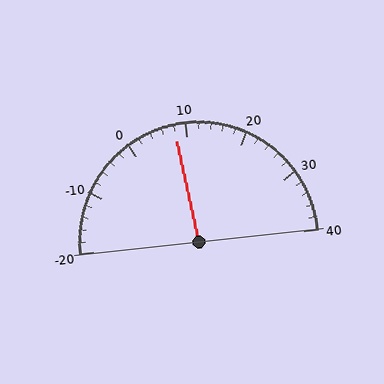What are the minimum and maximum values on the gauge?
The gauge ranges from -20 to 40.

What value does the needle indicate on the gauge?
The needle indicates approximately 8.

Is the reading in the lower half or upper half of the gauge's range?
The reading is in the lower half of the range (-20 to 40).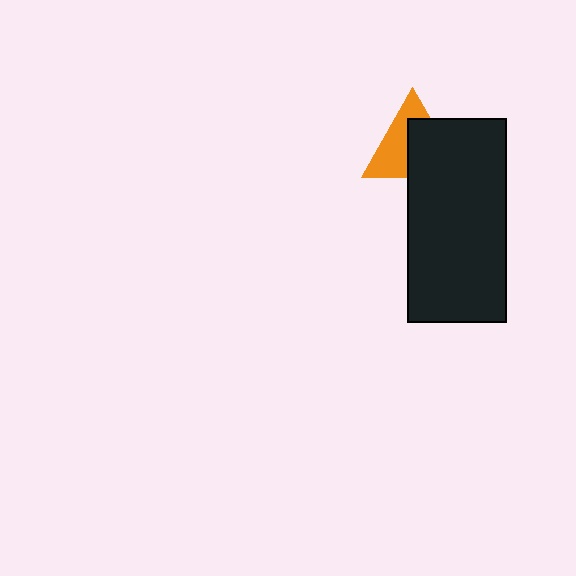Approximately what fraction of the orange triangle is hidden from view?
Roughly 51% of the orange triangle is hidden behind the black rectangle.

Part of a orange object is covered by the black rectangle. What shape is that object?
It is a triangle.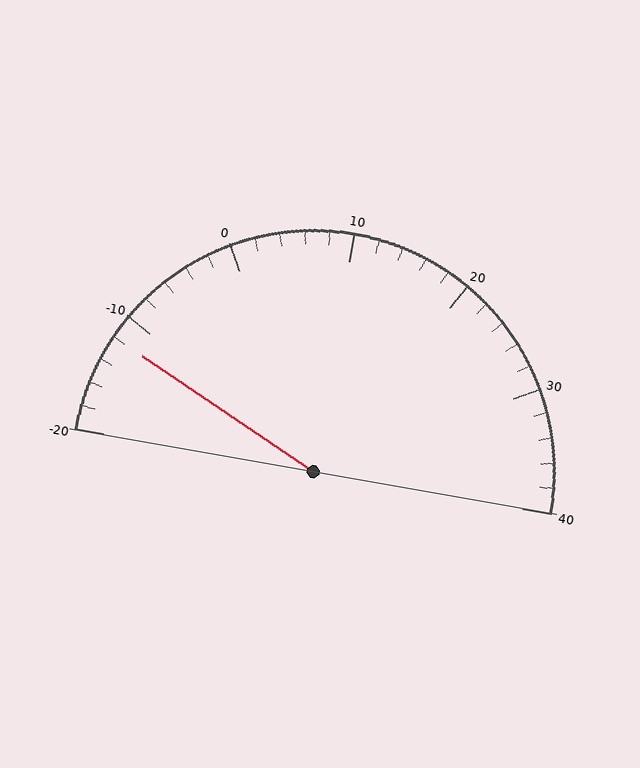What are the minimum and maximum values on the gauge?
The gauge ranges from -20 to 40.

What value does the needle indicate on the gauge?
The needle indicates approximately -12.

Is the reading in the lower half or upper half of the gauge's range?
The reading is in the lower half of the range (-20 to 40).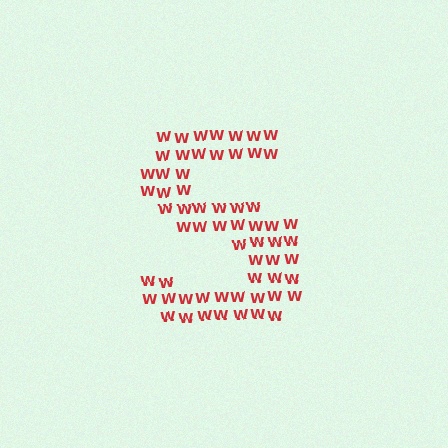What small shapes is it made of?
It is made of small letter W's.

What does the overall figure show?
The overall figure shows the letter S.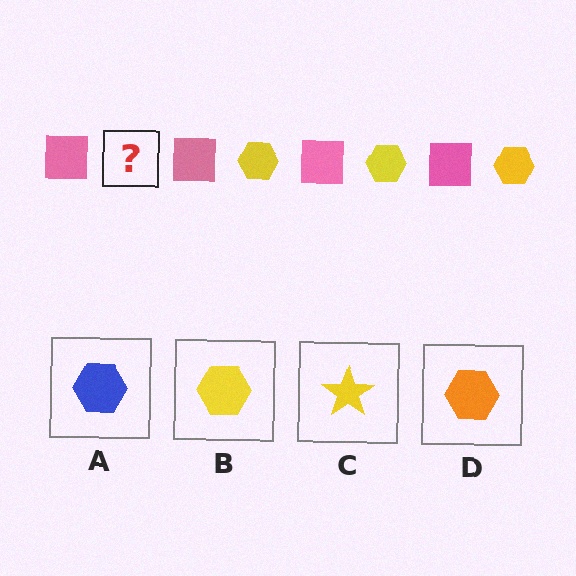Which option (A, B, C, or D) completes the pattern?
B.